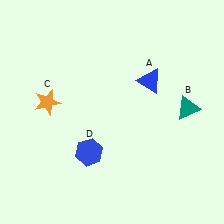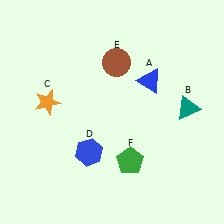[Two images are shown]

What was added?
A brown circle (E), a green pentagon (F) were added in Image 2.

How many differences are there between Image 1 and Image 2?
There are 2 differences between the two images.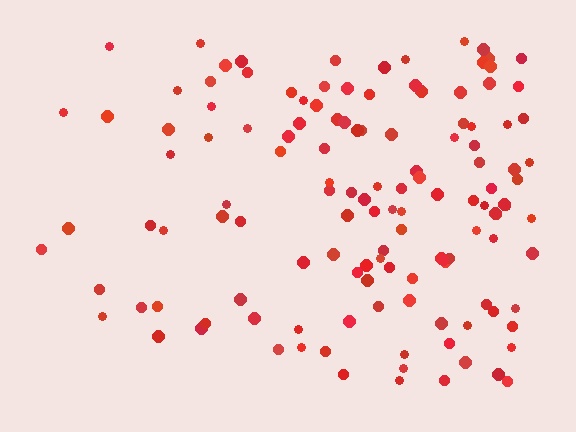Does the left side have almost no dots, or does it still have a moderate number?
Still a moderate number, just noticeably fewer than the right.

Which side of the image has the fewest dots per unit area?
The left.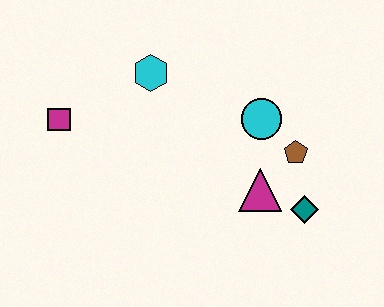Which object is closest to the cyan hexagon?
The magenta square is closest to the cyan hexagon.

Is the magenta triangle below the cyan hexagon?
Yes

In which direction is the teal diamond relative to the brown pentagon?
The teal diamond is below the brown pentagon.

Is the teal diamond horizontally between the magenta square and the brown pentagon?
No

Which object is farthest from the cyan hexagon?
The teal diamond is farthest from the cyan hexagon.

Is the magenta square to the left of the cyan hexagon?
Yes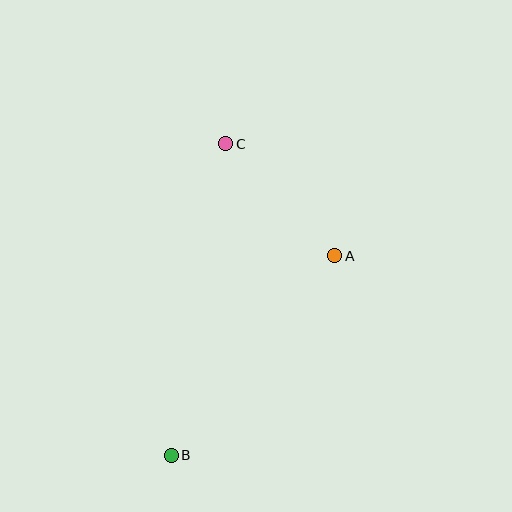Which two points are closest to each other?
Points A and C are closest to each other.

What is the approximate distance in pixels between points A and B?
The distance between A and B is approximately 258 pixels.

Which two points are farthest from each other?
Points B and C are farthest from each other.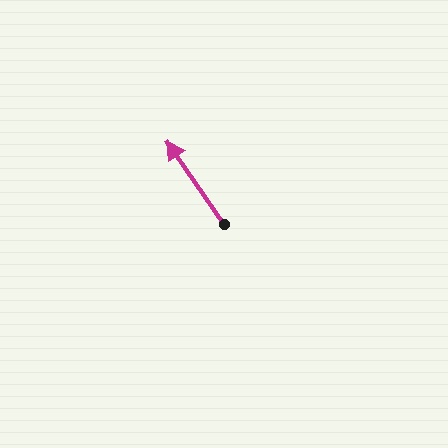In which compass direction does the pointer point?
Northwest.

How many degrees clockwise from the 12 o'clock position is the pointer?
Approximately 325 degrees.